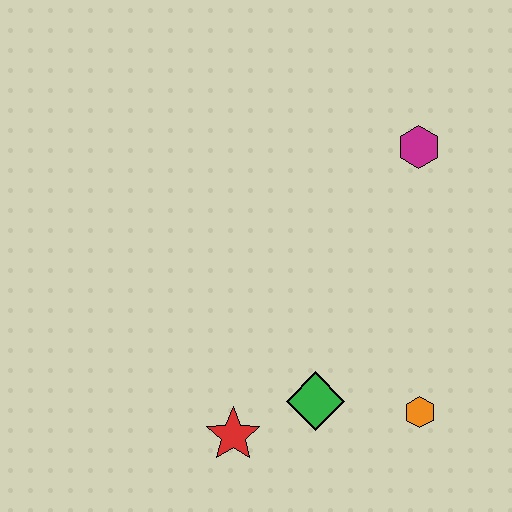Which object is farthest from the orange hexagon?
The magenta hexagon is farthest from the orange hexagon.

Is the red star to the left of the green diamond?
Yes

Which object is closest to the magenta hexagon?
The orange hexagon is closest to the magenta hexagon.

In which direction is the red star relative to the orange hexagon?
The red star is to the left of the orange hexagon.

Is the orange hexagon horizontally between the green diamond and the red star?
No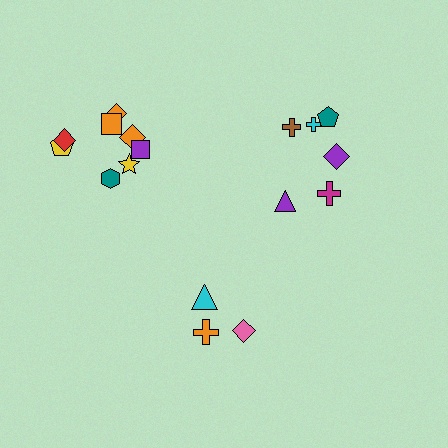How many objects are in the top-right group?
There are 6 objects.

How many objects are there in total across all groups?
There are 17 objects.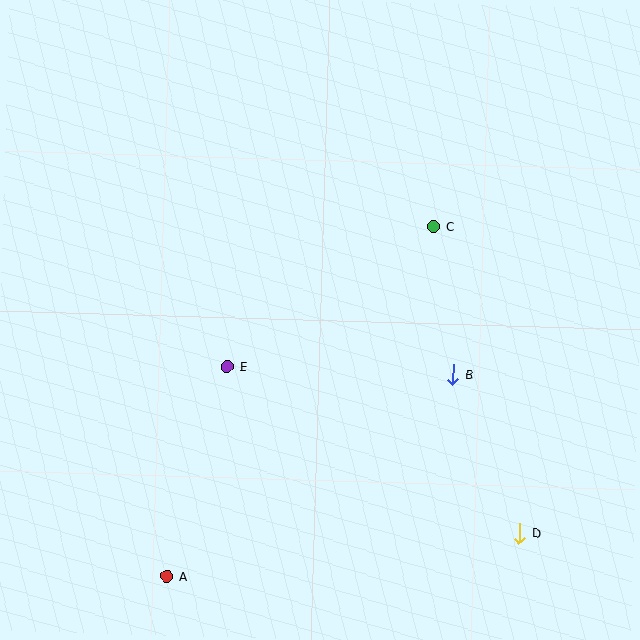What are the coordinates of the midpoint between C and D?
The midpoint between C and D is at (477, 380).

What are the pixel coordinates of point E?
Point E is at (227, 366).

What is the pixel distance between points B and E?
The distance between B and E is 226 pixels.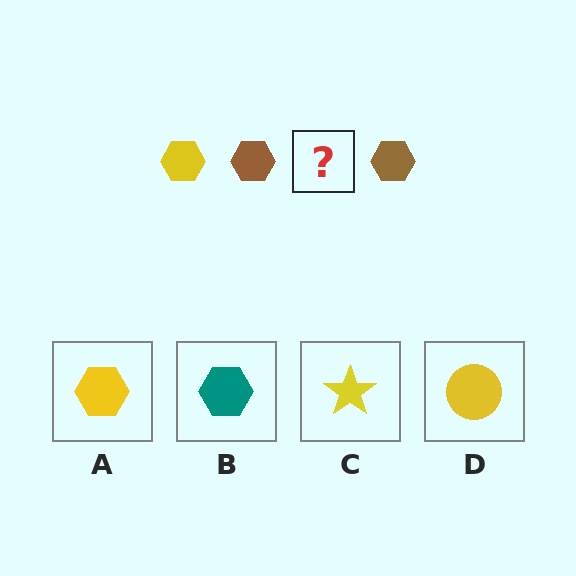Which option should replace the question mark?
Option A.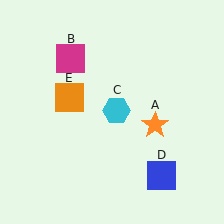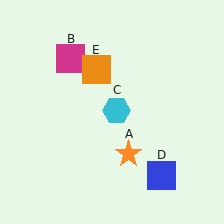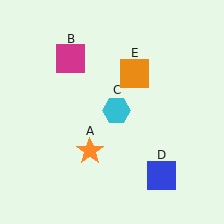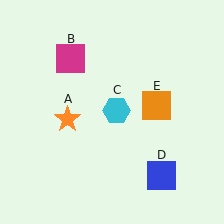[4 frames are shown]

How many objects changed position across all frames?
2 objects changed position: orange star (object A), orange square (object E).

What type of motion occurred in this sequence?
The orange star (object A), orange square (object E) rotated clockwise around the center of the scene.